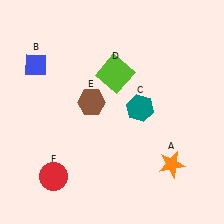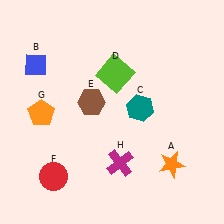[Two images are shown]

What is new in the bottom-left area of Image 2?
An orange pentagon (G) was added in the bottom-left area of Image 2.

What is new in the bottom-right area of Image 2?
A magenta cross (H) was added in the bottom-right area of Image 2.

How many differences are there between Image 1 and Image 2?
There are 2 differences between the two images.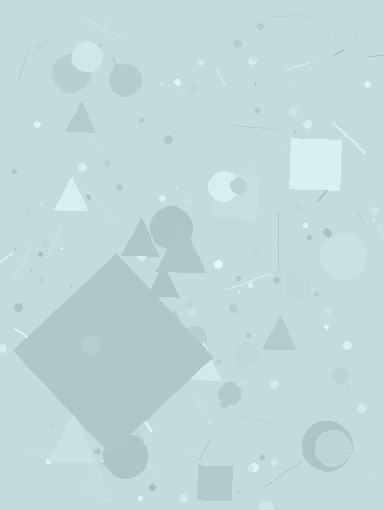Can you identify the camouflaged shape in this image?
The camouflaged shape is a diamond.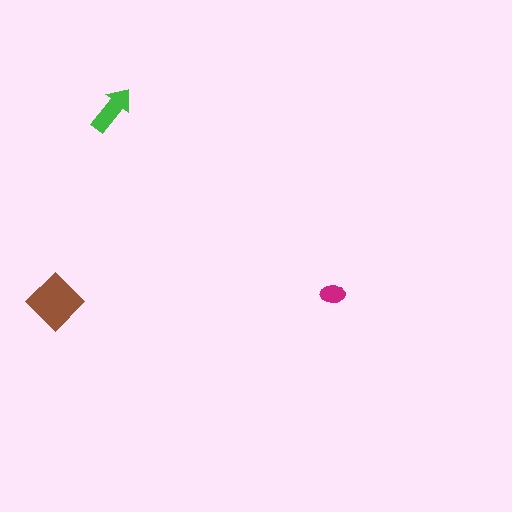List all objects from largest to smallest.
The brown diamond, the green arrow, the magenta ellipse.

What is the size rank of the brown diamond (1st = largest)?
1st.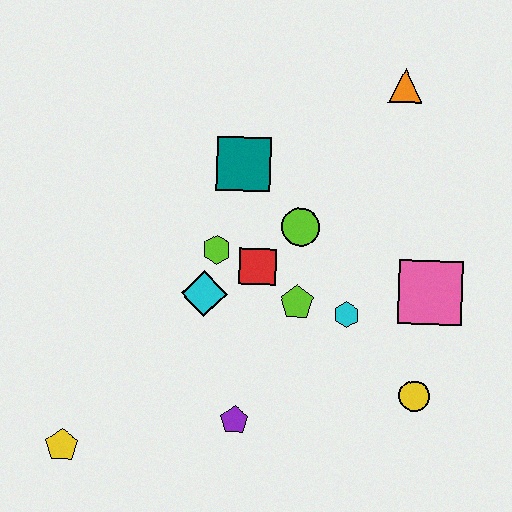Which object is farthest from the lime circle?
The yellow pentagon is farthest from the lime circle.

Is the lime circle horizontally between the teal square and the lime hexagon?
No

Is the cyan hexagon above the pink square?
No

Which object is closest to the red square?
The lime hexagon is closest to the red square.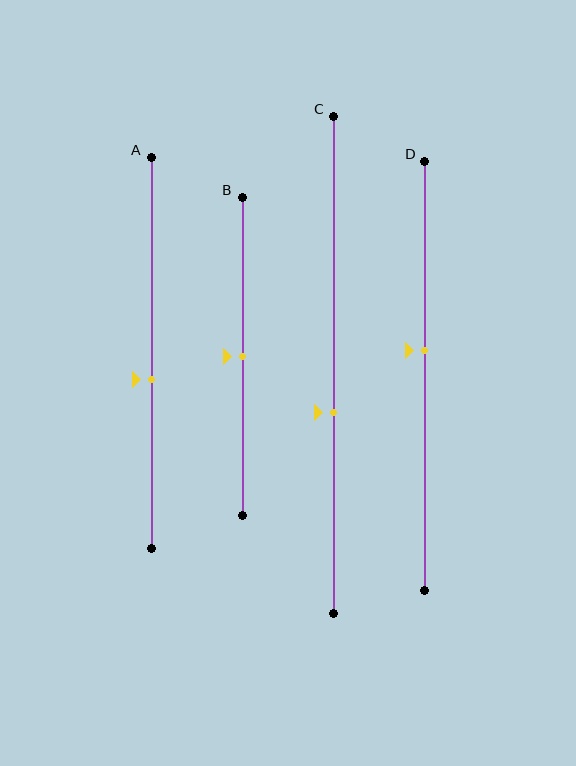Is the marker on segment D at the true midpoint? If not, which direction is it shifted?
No, the marker on segment D is shifted upward by about 6% of the segment length.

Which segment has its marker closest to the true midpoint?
Segment B has its marker closest to the true midpoint.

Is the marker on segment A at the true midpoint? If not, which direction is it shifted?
No, the marker on segment A is shifted downward by about 7% of the segment length.